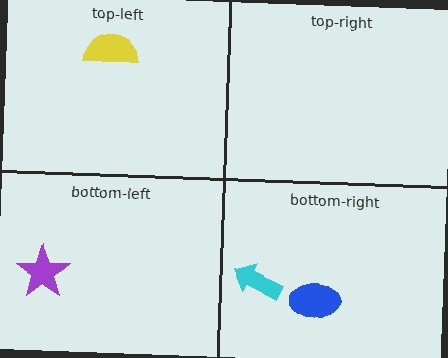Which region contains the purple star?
The bottom-left region.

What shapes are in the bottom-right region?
The cyan arrow, the blue ellipse.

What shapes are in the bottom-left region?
The purple star.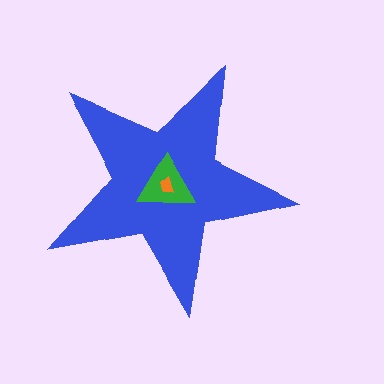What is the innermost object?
The orange trapezoid.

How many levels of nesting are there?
3.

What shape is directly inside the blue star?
The green triangle.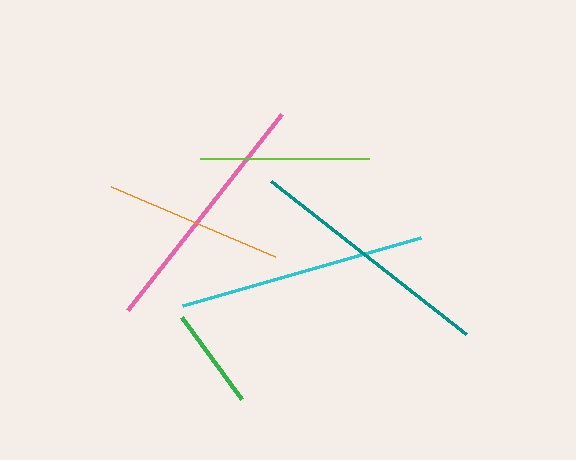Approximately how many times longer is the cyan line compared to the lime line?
The cyan line is approximately 1.5 times the length of the lime line.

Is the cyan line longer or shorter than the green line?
The cyan line is longer than the green line.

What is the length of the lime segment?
The lime segment is approximately 169 pixels long.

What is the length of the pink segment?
The pink segment is approximately 250 pixels long.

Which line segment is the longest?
The pink line is the longest at approximately 250 pixels.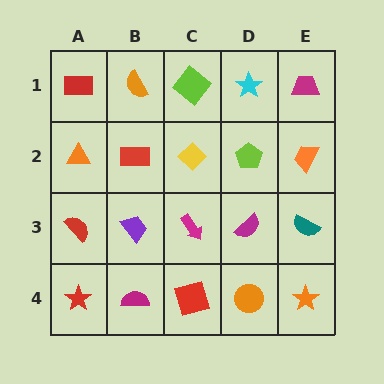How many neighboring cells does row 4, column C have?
3.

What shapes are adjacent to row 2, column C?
A lime diamond (row 1, column C), a magenta arrow (row 3, column C), a red rectangle (row 2, column B), a lime pentagon (row 2, column D).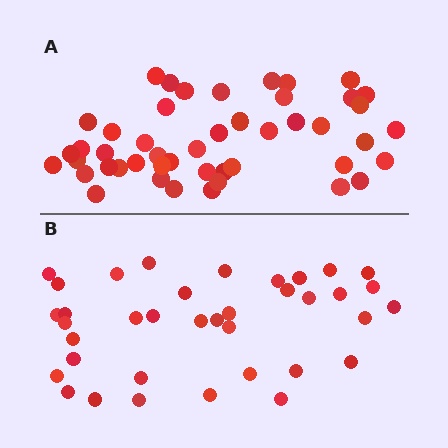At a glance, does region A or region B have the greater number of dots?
Region A (the top region) has more dots.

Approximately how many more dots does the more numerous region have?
Region A has roughly 10 or so more dots than region B.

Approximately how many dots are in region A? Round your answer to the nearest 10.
About 50 dots. (The exact count is 47, which rounds to 50.)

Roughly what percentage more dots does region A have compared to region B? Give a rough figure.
About 25% more.